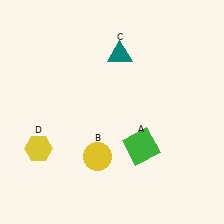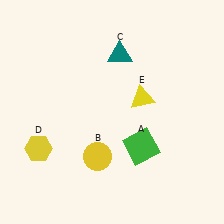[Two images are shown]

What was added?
A yellow triangle (E) was added in Image 2.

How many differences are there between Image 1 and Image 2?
There is 1 difference between the two images.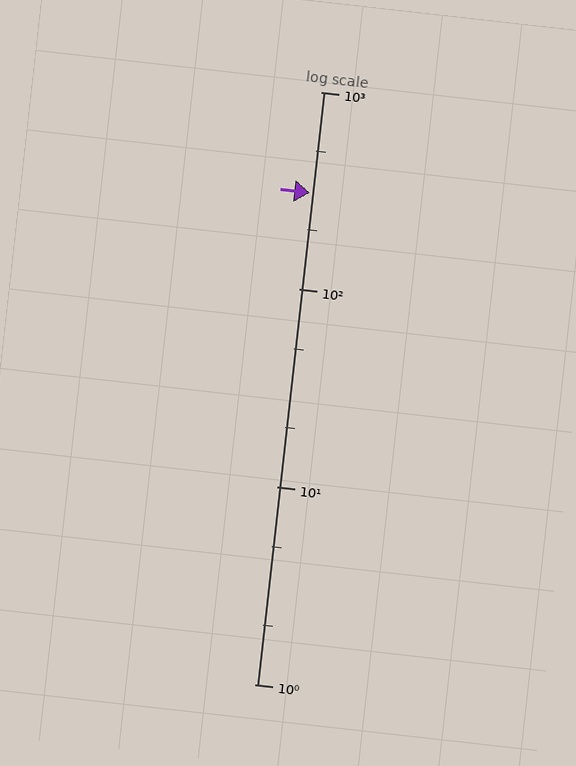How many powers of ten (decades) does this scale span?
The scale spans 3 decades, from 1 to 1000.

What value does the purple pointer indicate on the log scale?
The pointer indicates approximately 310.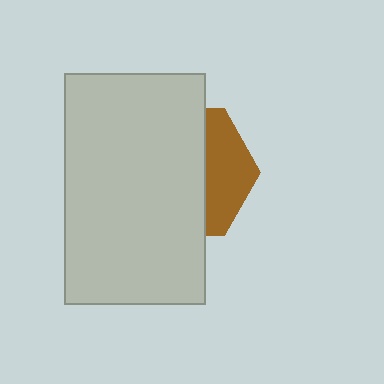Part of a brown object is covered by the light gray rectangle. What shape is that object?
It is a hexagon.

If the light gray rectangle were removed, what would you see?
You would see the complete brown hexagon.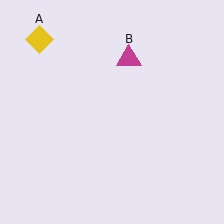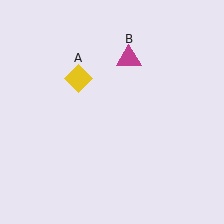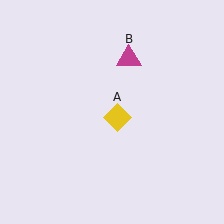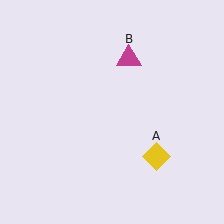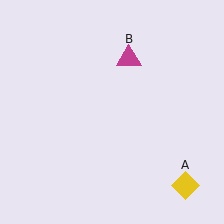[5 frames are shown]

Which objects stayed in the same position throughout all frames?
Magenta triangle (object B) remained stationary.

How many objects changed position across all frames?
1 object changed position: yellow diamond (object A).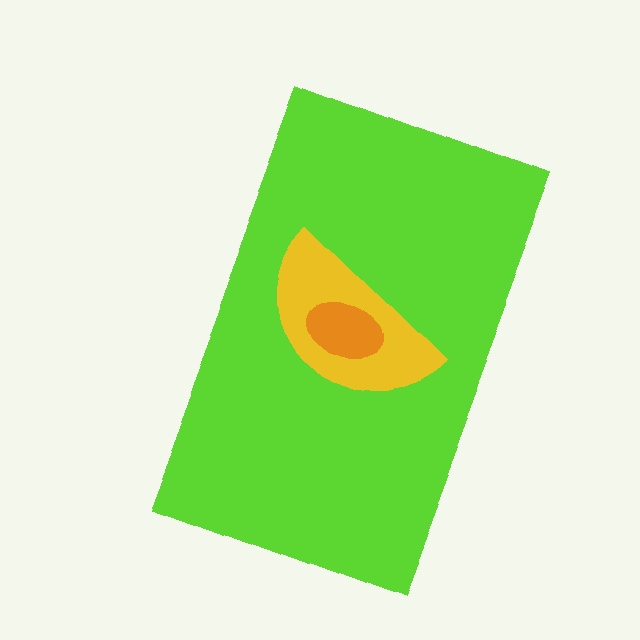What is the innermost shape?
The orange ellipse.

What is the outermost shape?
The lime rectangle.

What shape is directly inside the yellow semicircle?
The orange ellipse.